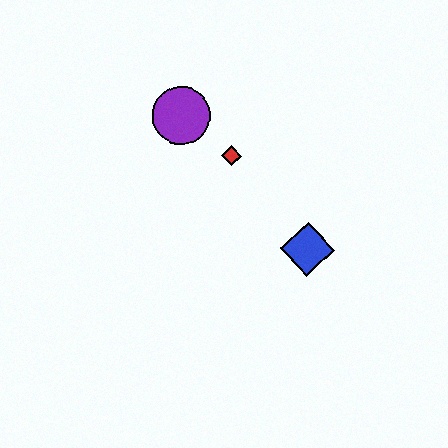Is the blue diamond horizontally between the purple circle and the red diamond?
No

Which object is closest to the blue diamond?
The red diamond is closest to the blue diamond.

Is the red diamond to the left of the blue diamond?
Yes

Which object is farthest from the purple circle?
The blue diamond is farthest from the purple circle.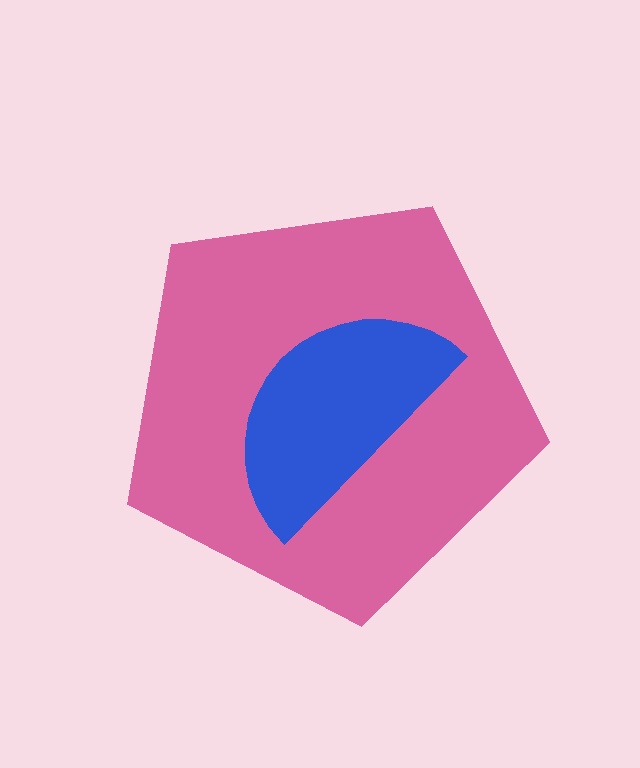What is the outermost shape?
The pink pentagon.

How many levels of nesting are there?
2.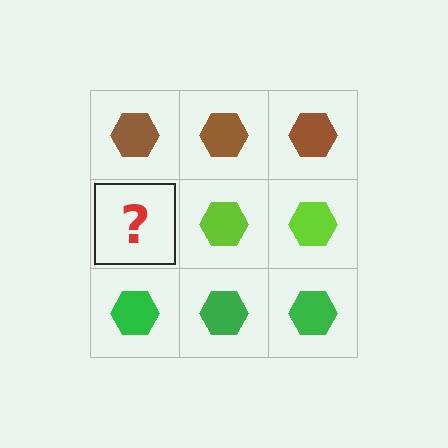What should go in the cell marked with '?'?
The missing cell should contain a lime hexagon.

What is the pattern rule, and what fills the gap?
The rule is that each row has a consistent color. The gap should be filled with a lime hexagon.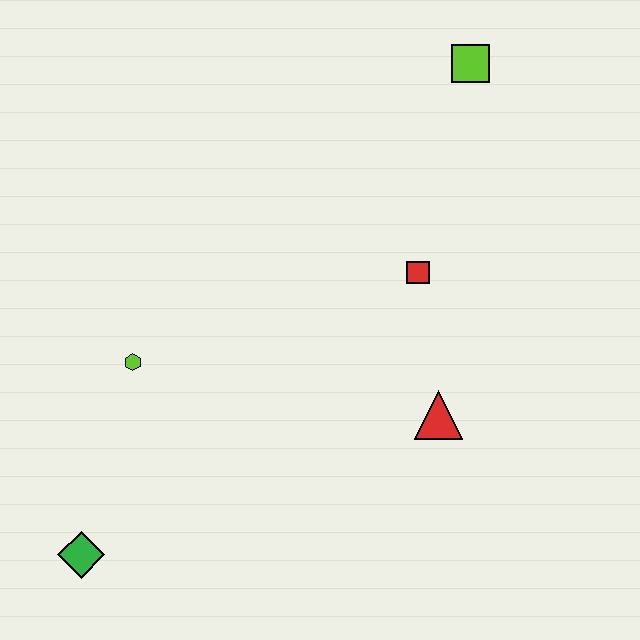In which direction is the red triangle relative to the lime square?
The red triangle is below the lime square.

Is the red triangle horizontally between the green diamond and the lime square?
Yes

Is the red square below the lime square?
Yes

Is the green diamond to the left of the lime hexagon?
Yes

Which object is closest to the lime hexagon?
The green diamond is closest to the lime hexagon.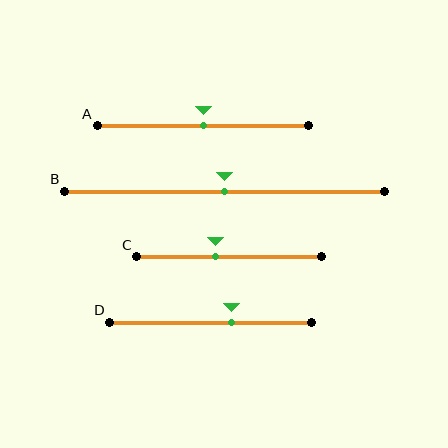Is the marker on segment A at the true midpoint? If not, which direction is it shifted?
Yes, the marker on segment A is at the true midpoint.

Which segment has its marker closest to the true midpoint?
Segment A has its marker closest to the true midpoint.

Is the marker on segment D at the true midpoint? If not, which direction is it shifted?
No, the marker on segment D is shifted to the right by about 10% of the segment length.